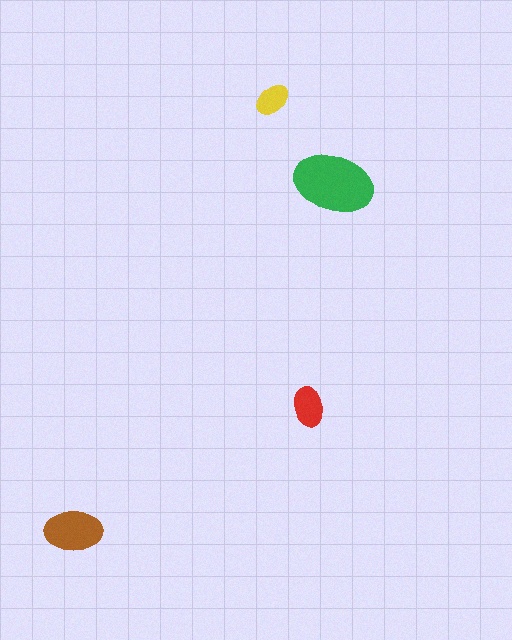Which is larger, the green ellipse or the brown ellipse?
The green one.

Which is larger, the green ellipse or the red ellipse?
The green one.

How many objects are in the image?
There are 4 objects in the image.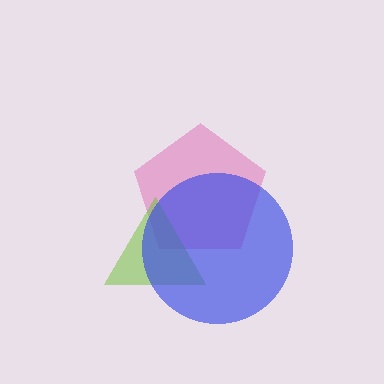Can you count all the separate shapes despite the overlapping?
Yes, there are 3 separate shapes.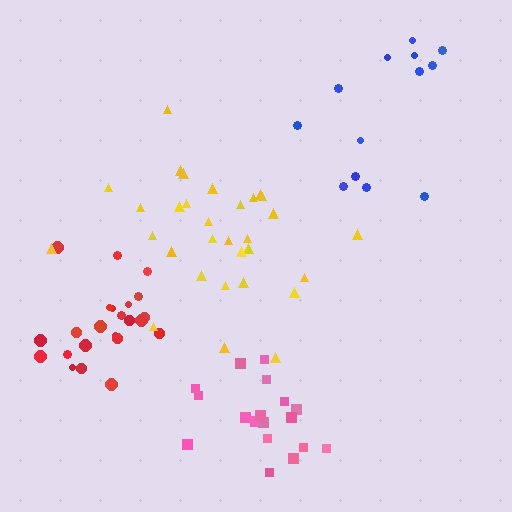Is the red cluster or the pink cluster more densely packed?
Red.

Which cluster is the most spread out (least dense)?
Blue.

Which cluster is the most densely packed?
Red.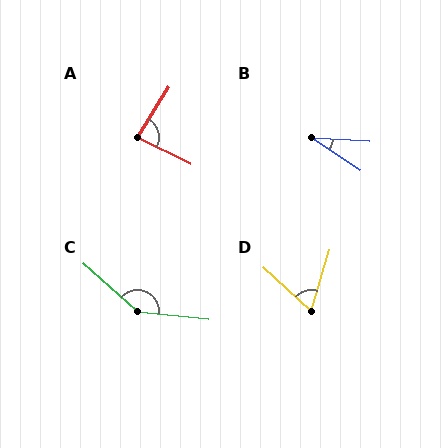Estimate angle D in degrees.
Approximately 64 degrees.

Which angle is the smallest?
B, at approximately 30 degrees.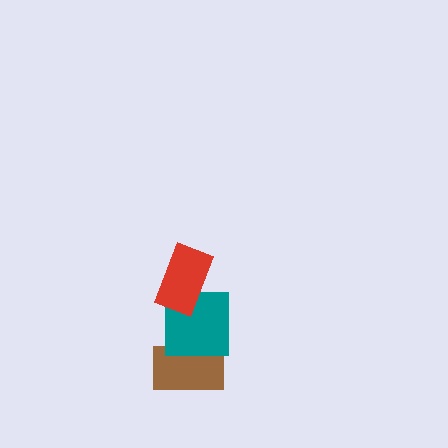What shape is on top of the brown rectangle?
The teal square is on top of the brown rectangle.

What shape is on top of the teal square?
The red rectangle is on top of the teal square.